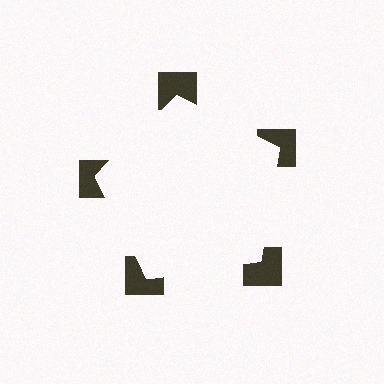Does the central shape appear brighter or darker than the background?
It typically appears slightly brighter than the background, even though no actual brightness change is drawn.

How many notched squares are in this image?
There are 5 — one at each vertex of the illusory pentagon.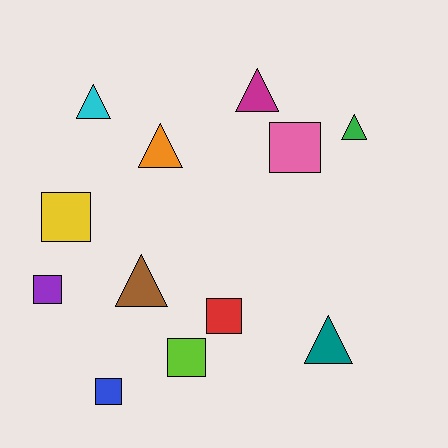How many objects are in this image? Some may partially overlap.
There are 12 objects.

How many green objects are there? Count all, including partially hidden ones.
There is 1 green object.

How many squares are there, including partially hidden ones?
There are 6 squares.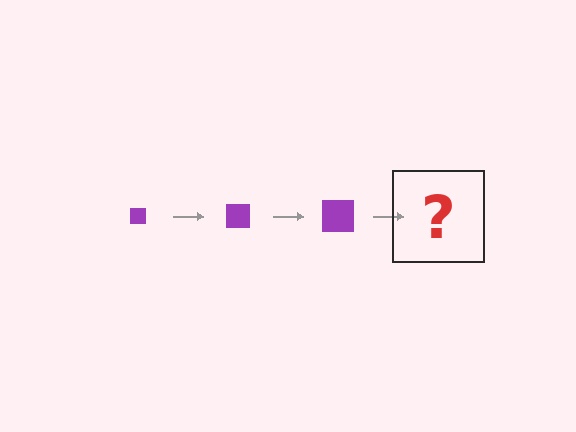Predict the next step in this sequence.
The next step is a purple square, larger than the previous one.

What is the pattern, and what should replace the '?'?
The pattern is that the square gets progressively larger each step. The '?' should be a purple square, larger than the previous one.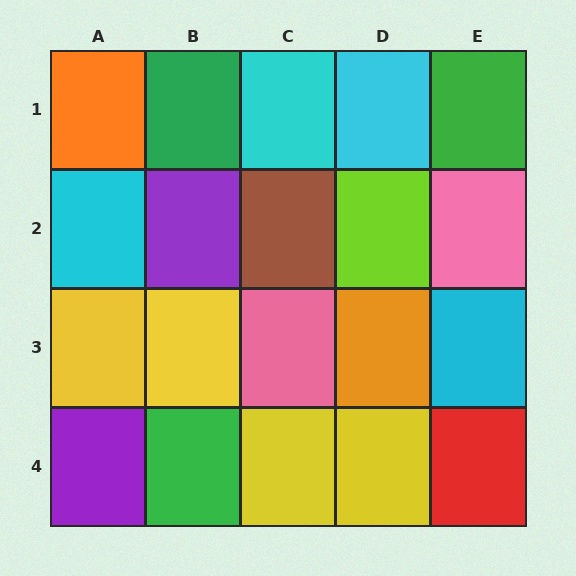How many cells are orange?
2 cells are orange.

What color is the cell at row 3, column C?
Pink.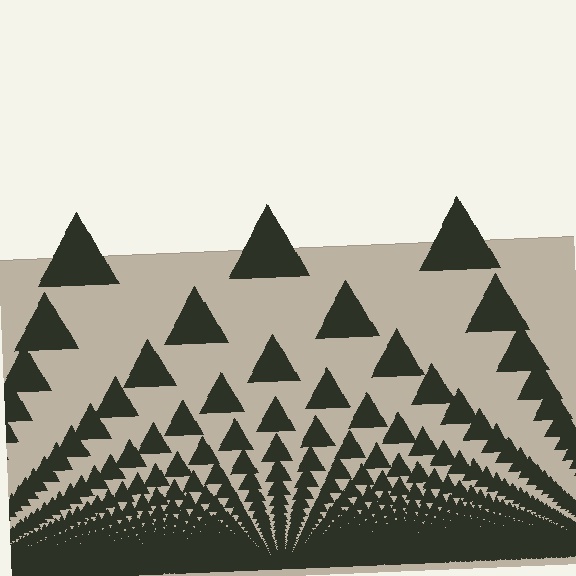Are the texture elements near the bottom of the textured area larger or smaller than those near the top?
Smaller. The gradient is inverted — elements near the bottom are smaller and denser.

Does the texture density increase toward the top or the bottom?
Density increases toward the bottom.